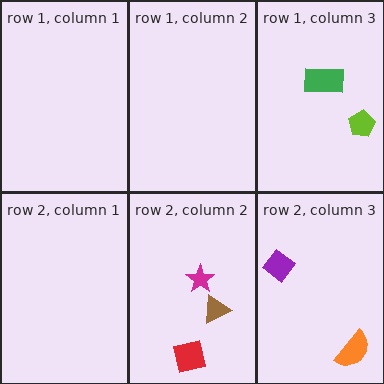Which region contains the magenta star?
The row 2, column 2 region.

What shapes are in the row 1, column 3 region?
The green rectangle, the lime pentagon.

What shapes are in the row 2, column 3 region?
The orange semicircle, the purple diamond.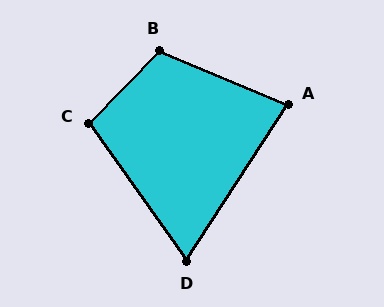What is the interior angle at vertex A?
Approximately 80 degrees (acute).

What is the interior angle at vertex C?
Approximately 100 degrees (obtuse).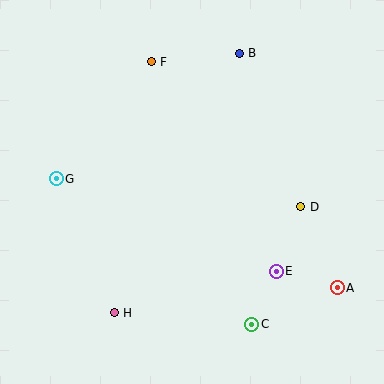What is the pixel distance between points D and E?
The distance between D and E is 69 pixels.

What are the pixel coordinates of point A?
Point A is at (337, 288).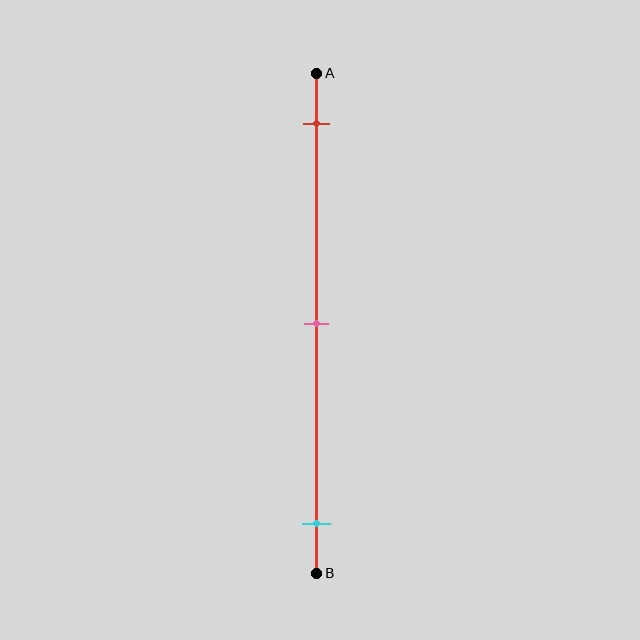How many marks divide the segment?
There are 3 marks dividing the segment.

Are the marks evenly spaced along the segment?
Yes, the marks are approximately evenly spaced.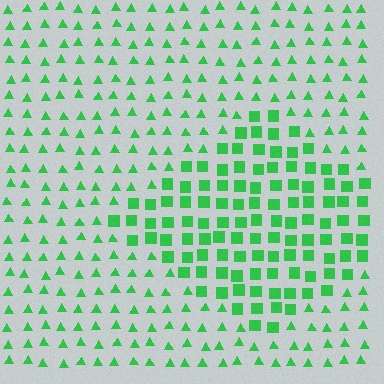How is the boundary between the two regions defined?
The boundary is defined by a change in element shape: squares inside vs. triangles outside. All elements share the same color and spacing.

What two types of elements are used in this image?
The image uses squares inside the diamond region and triangles outside it.